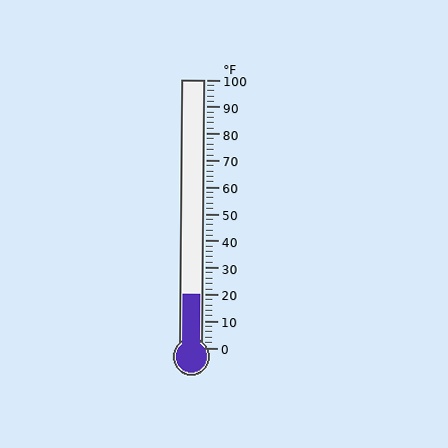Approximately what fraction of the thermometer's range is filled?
The thermometer is filled to approximately 20% of its range.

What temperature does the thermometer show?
The thermometer shows approximately 20°F.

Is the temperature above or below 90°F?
The temperature is below 90°F.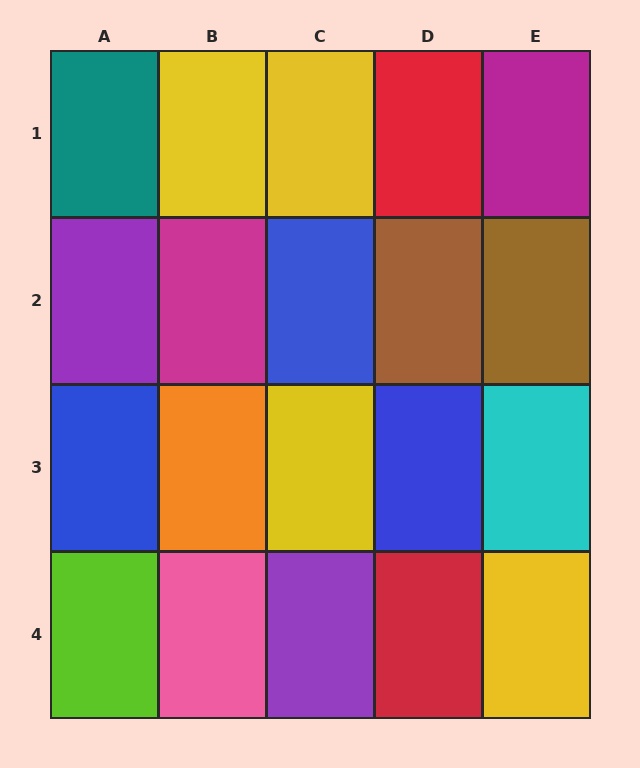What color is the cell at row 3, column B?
Orange.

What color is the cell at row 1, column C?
Yellow.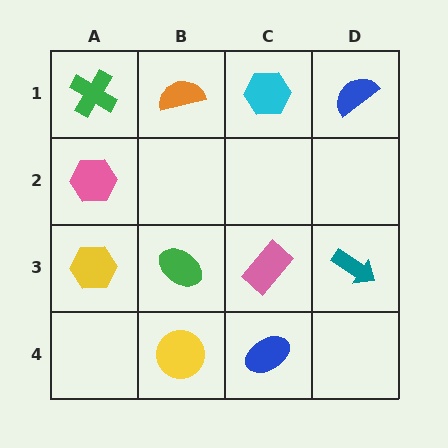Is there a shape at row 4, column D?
No, that cell is empty.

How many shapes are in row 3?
4 shapes.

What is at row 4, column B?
A yellow circle.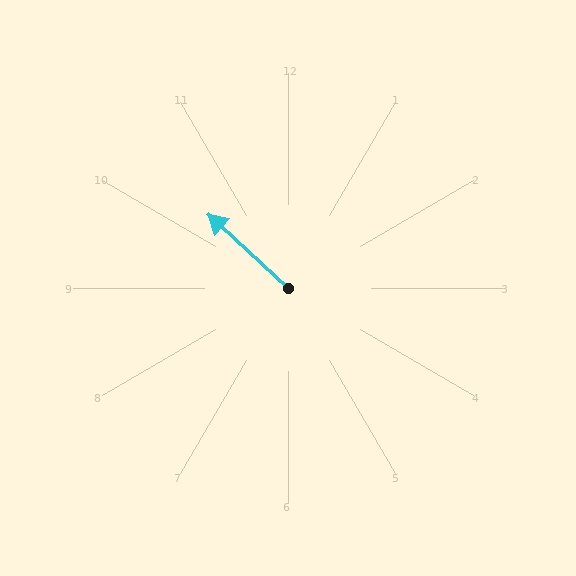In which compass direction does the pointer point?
Northwest.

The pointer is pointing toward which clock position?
Roughly 10 o'clock.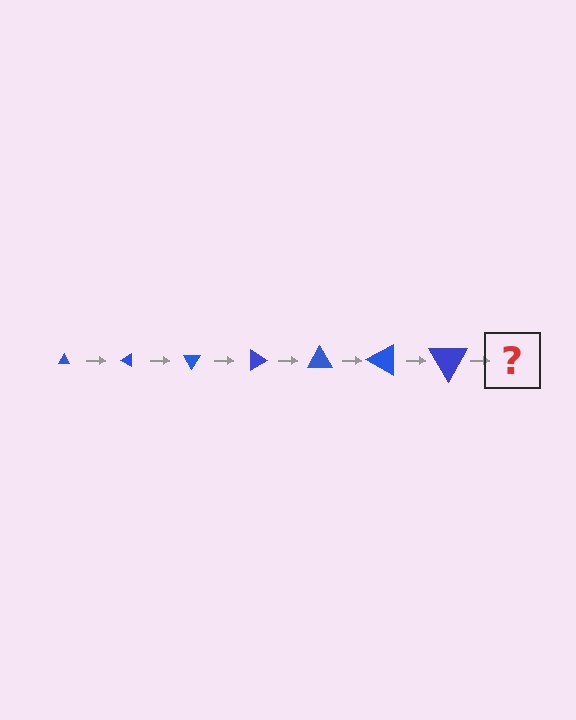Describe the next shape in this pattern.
It should be a triangle, larger than the previous one and rotated 210 degrees from the start.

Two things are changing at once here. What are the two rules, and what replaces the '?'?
The two rules are that the triangle grows larger each step and it rotates 30 degrees each step. The '?' should be a triangle, larger than the previous one and rotated 210 degrees from the start.